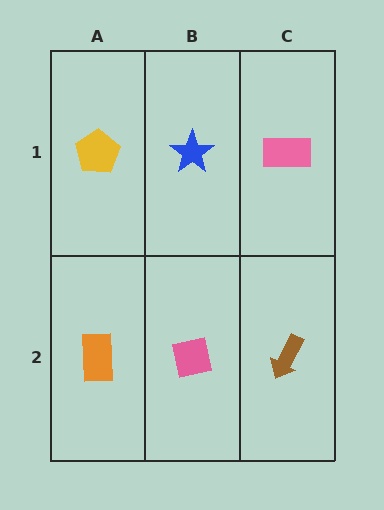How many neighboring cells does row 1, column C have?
2.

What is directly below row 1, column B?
A pink square.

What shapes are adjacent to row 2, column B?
A blue star (row 1, column B), an orange rectangle (row 2, column A), a brown arrow (row 2, column C).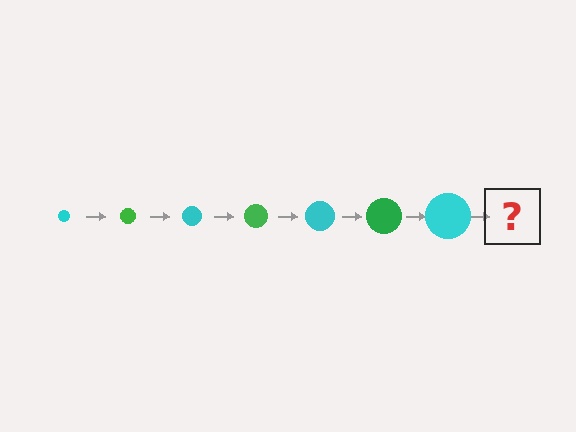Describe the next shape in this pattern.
It should be a green circle, larger than the previous one.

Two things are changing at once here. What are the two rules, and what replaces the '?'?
The two rules are that the circle grows larger each step and the color cycles through cyan and green. The '?' should be a green circle, larger than the previous one.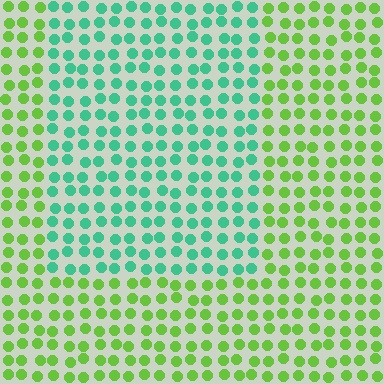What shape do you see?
I see a rectangle.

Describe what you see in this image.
The image is filled with small lime elements in a uniform arrangement. A rectangle-shaped region is visible where the elements are tinted to a slightly different hue, forming a subtle color boundary.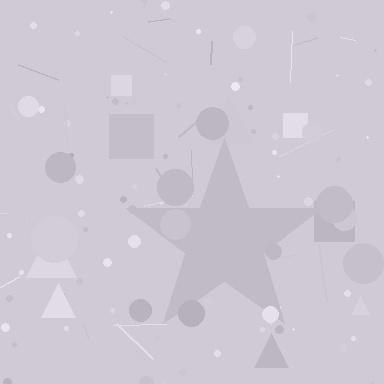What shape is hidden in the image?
A star is hidden in the image.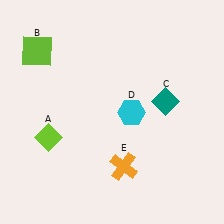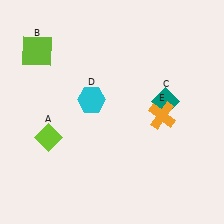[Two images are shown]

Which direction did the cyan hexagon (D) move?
The cyan hexagon (D) moved left.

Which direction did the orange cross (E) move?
The orange cross (E) moved up.